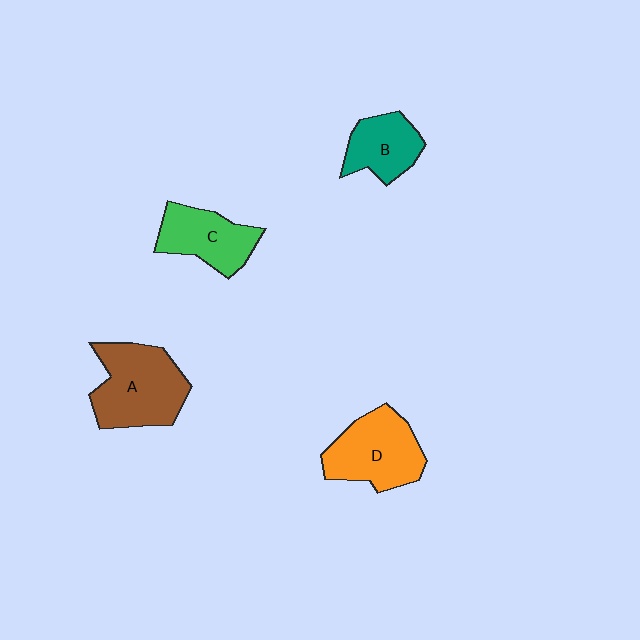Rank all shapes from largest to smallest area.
From largest to smallest: A (brown), D (orange), C (green), B (teal).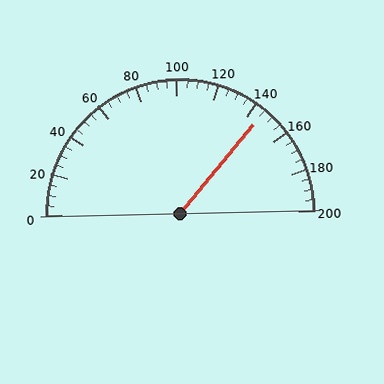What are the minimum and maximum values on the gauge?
The gauge ranges from 0 to 200.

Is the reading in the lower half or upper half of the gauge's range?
The reading is in the upper half of the range (0 to 200).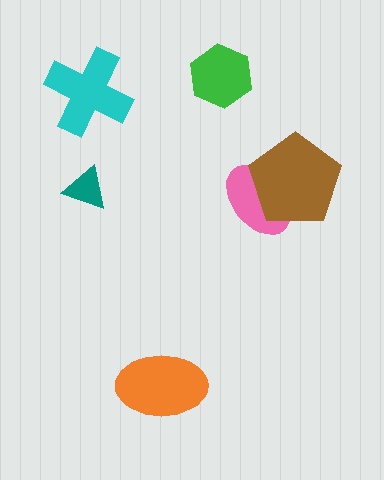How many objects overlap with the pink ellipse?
1 object overlaps with the pink ellipse.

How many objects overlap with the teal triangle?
0 objects overlap with the teal triangle.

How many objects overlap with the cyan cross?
0 objects overlap with the cyan cross.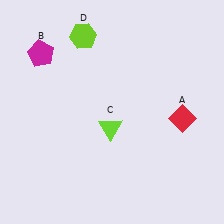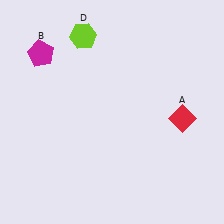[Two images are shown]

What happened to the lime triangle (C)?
The lime triangle (C) was removed in Image 2. It was in the bottom-left area of Image 1.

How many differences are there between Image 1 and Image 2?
There is 1 difference between the two images.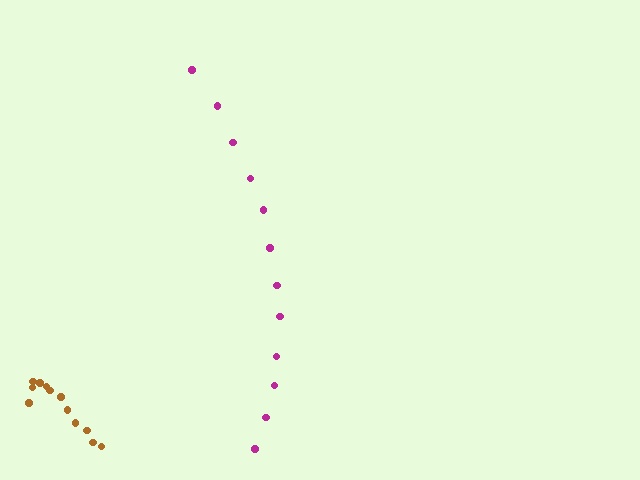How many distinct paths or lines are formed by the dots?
There are 2 distinct paths.